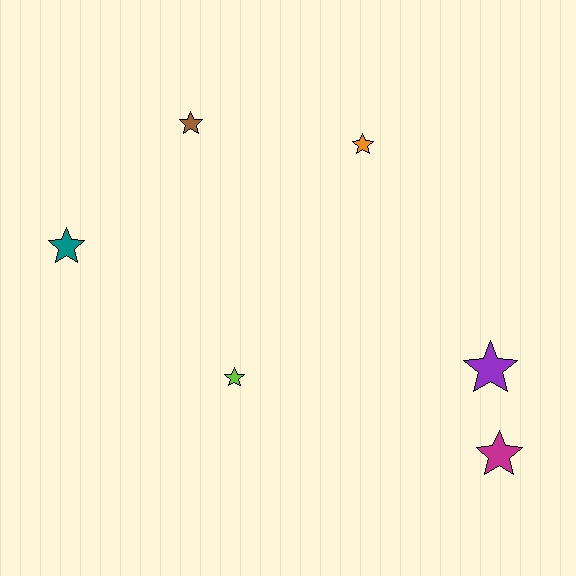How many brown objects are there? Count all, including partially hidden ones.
There is 1 brown object.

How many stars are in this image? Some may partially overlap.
There are 6 stars.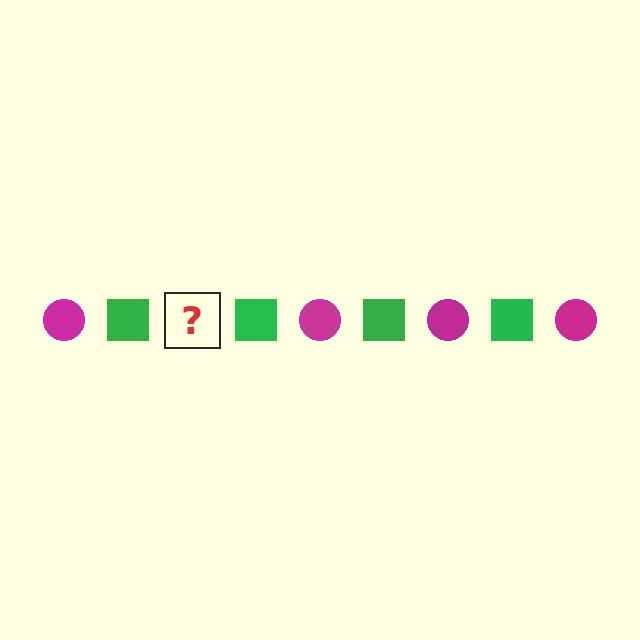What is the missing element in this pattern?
The missing element is a magenta circle.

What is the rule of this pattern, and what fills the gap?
The rule is that the pattern alternates between magenta circle and green square. The gap should be filled with a magenta circle.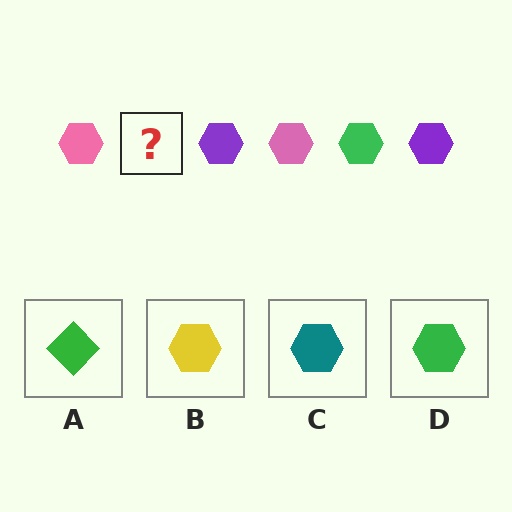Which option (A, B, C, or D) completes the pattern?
D.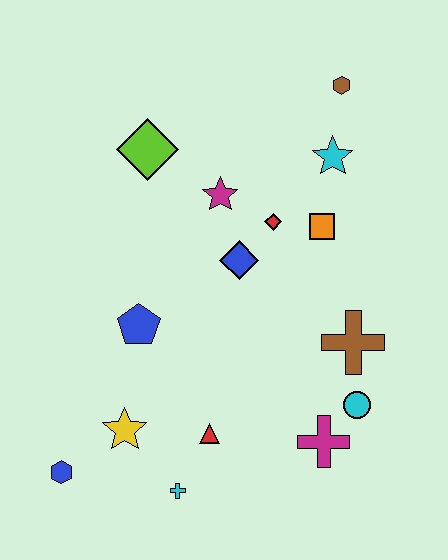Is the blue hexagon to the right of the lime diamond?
No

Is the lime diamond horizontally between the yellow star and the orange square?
Yes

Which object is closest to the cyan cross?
The red triangle is closest to the cyan cross.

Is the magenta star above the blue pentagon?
Yes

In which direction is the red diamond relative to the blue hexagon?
The red diamond is above the blue hexagon.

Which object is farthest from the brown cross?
The blue hexagon is farthest from the brown cross.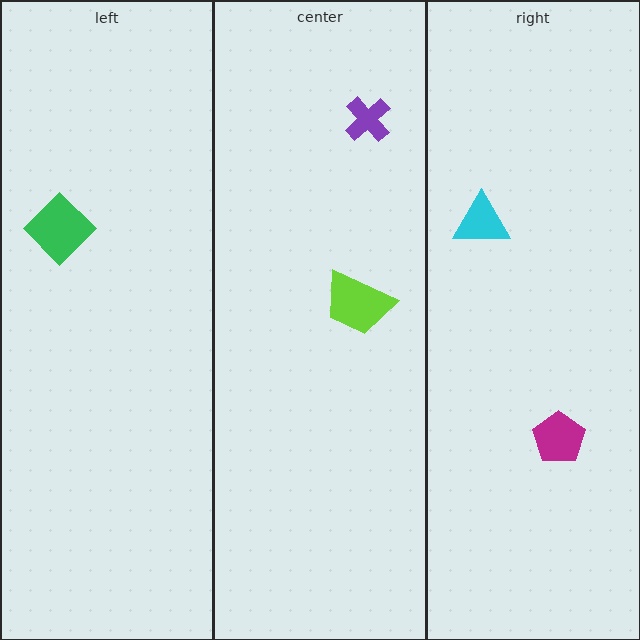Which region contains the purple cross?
The center region.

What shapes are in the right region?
The cyan triangle, the magenta pentagon.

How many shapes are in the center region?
2.